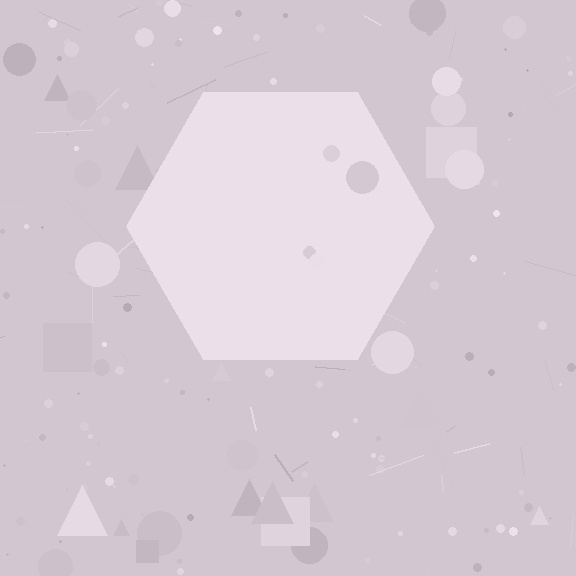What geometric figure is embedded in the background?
A hexagon is embedded in the background.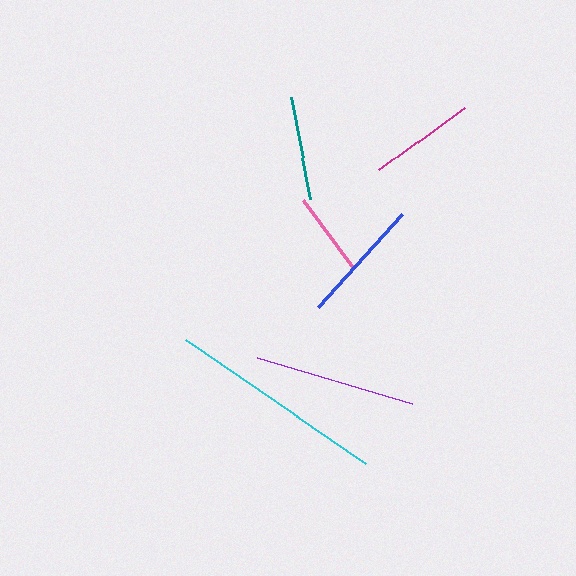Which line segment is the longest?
The cyan line is the longest at approximately 220 pixels.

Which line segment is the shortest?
The pink line is the shortest at approximately 86 pixels.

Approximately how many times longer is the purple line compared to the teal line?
The purple line is approximately 1.6 times the length of the teal line.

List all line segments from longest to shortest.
From longest to shortest: cyan, purple, blue, magenta, teal, pink.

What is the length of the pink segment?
The pink segment is approximately 86 pixels long.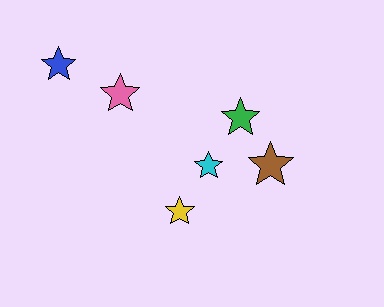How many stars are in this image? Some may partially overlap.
There are 6 stars.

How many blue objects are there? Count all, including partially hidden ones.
There is 1 blue object.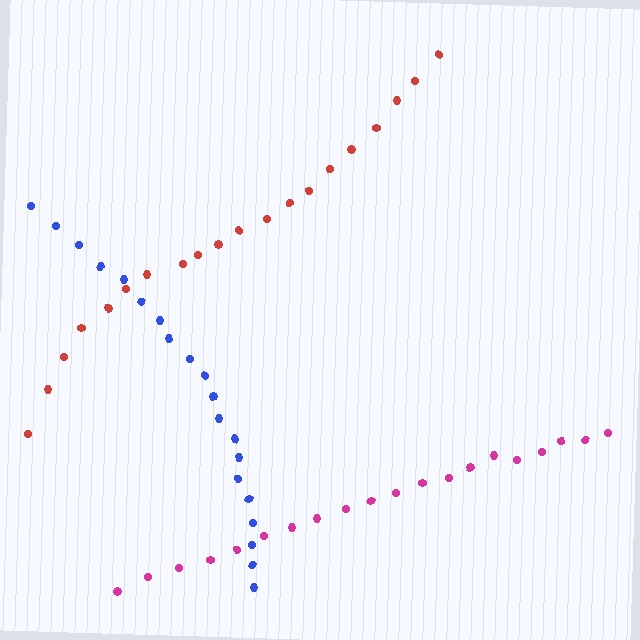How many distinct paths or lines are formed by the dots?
There are 3 distinct paths.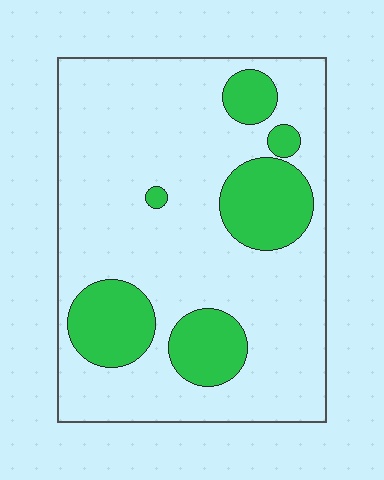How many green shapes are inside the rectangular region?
6.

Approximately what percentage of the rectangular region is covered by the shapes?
Approximately 20%.